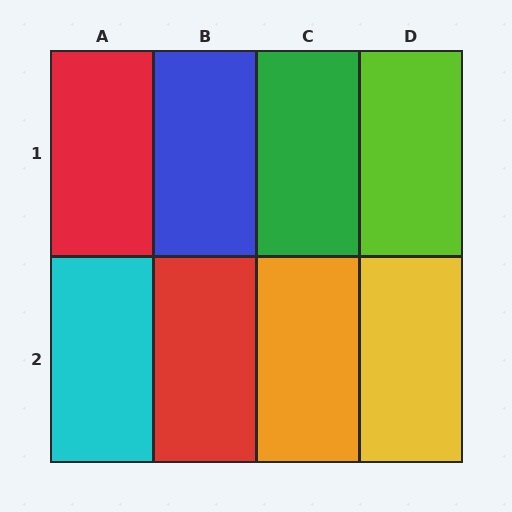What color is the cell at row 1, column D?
Lime.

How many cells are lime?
1 cell is lime.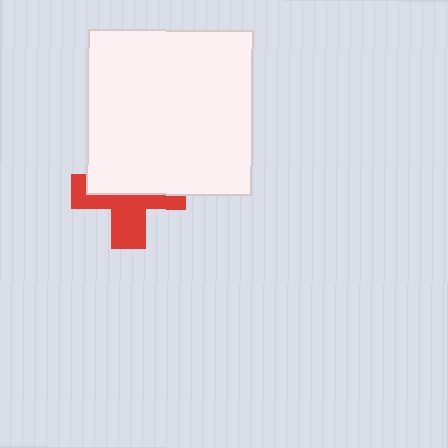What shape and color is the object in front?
The object in front is a white square.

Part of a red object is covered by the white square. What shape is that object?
It is a cross.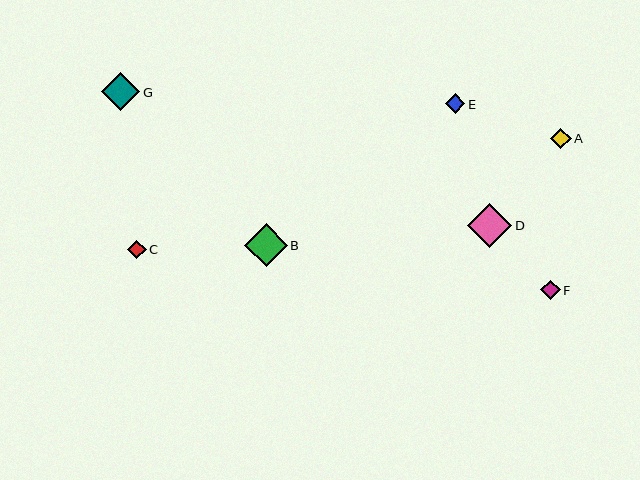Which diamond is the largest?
Diamond D is the largest with a size of approximately 44 pixels.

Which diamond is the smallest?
Diamond C is the smallest with a size of approximately 19 pixels.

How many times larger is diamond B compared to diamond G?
Diamond B is approximately 1.1 times the size of diamond G.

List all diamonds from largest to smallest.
From largest to smallest: D, B, G, A, E, F, C.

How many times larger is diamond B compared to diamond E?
Diamond B is approximately 2.2 times the size of diamond E.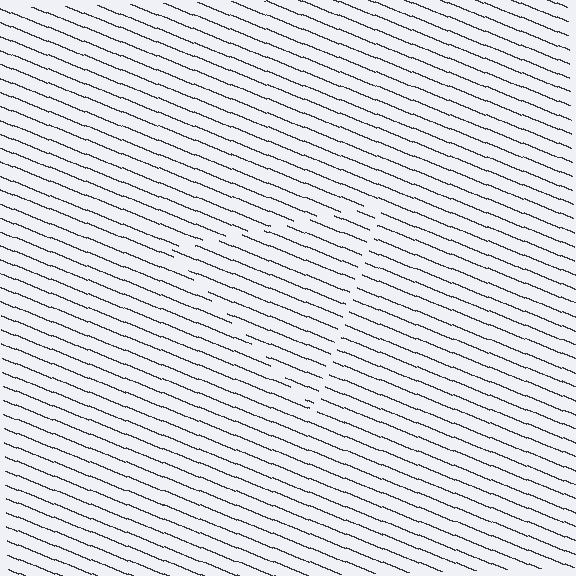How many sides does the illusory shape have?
3 sides — the line-ends trace a triangle.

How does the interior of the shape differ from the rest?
The interior of the shape contains the same grating, shifted by half a period — the contour is defined by the phase discontinuity where line-ends from the inner and outer gratings abut.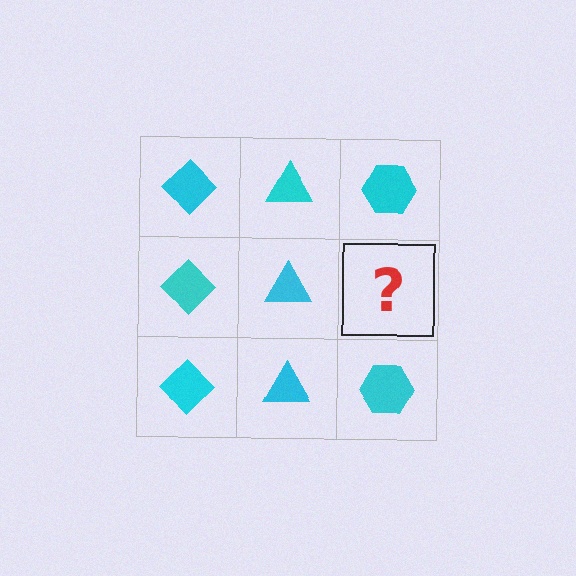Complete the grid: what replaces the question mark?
The question mark should be replaced with a cyan hexagon.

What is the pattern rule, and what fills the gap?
The rule is that each column has a consistent shape. The gap should be filled with a cyan hexagon.